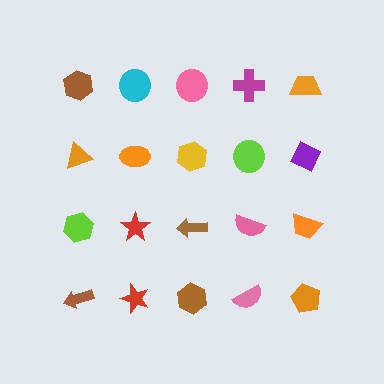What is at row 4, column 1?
A brown arrow.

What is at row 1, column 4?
A magenta cross.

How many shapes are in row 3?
5 shapes.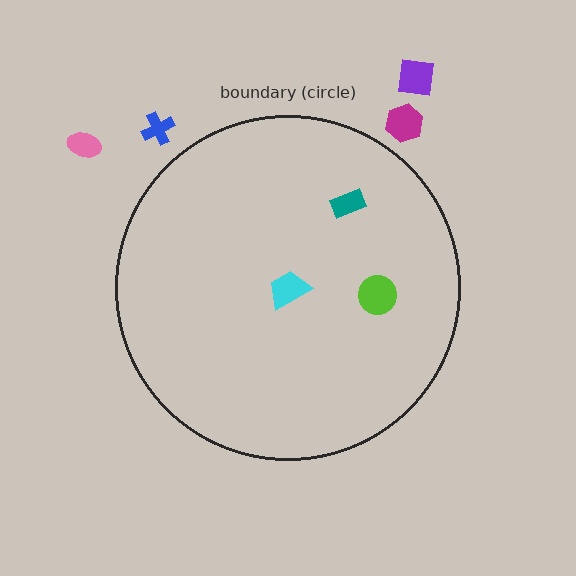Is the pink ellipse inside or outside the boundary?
Outside.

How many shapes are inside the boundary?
3 inside, 4 outside.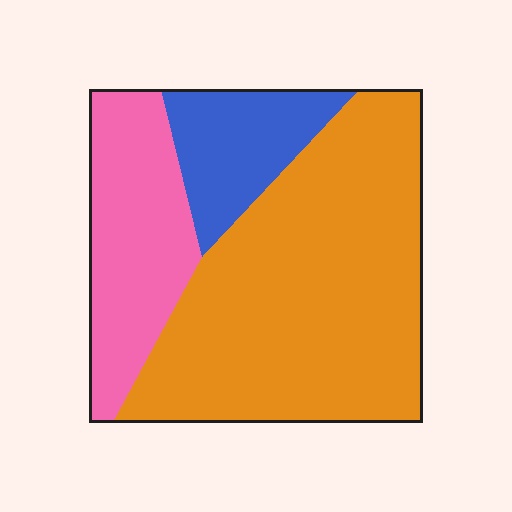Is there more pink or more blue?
Pink.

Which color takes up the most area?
Orange, at roughly 60%.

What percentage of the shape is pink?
Pink takes up about one quarter (1/4) of the shape.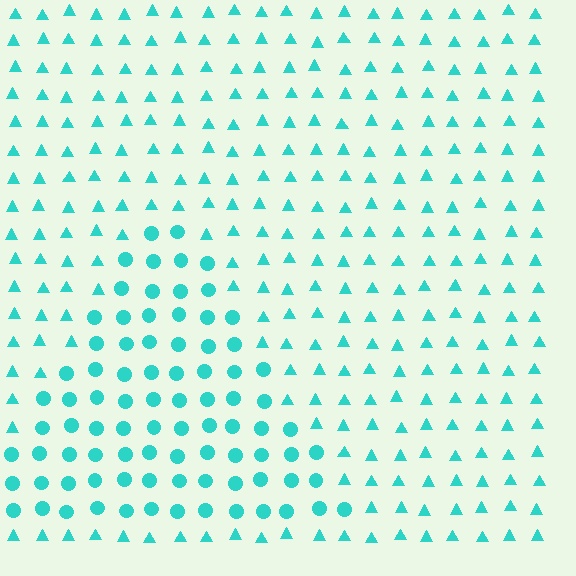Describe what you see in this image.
The image is filled with small cyan elements arranged in a uniform grid. A triangle-shaped region contains circles, while the surrounding area contains triangles. The boundary is defined purely by the change in element shape.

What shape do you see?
I see a triangle.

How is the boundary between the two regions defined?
The boundary is defined by a change in element shape: circles inside vs. triangles outside. All elements share the same color and spacing.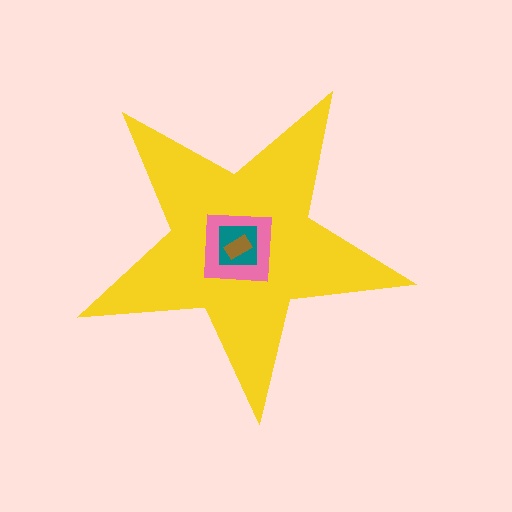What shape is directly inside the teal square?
The brown rectangle.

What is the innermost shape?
The brown rectangle.